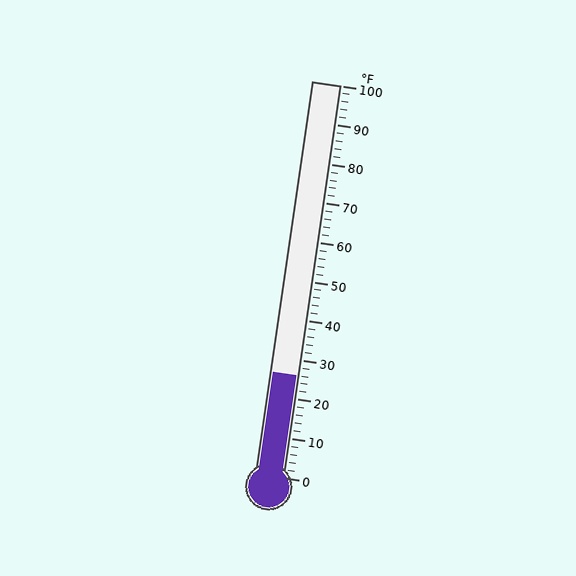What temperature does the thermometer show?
The thermometer shows approximately 26°F.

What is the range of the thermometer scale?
The thermometer scale ranges from 0°F to 100°F.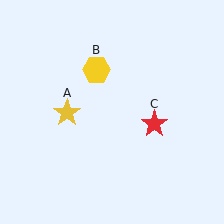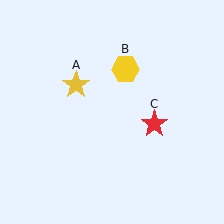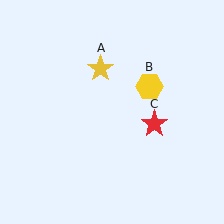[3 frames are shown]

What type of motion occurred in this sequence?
The yellow star (object A), yellow hexagon (object B) rotated clockwise around the center of the scene.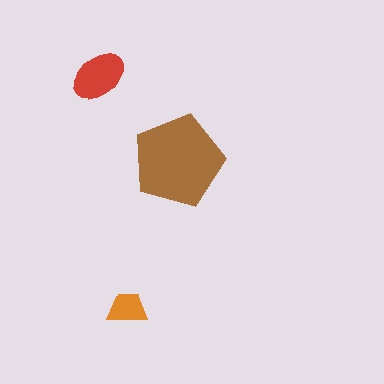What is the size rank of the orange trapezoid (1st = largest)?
3rd.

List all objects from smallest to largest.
The orange trapezoid, the red ellipse, the brown pentagon.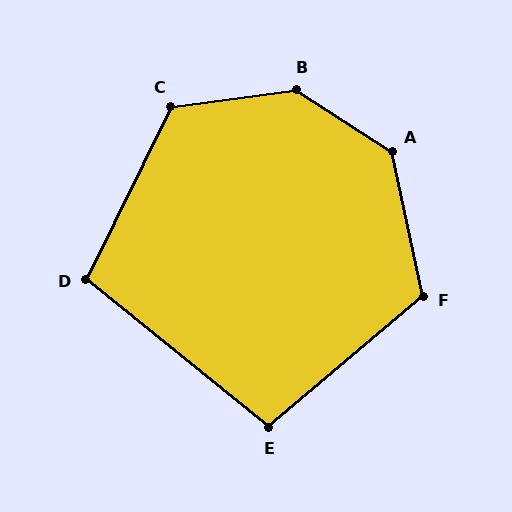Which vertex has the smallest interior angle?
E, at approximately 101 degrees.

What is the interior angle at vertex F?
Approximately 118 degrees (obtuse).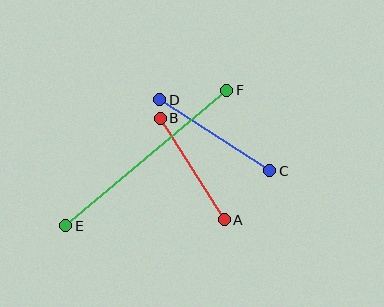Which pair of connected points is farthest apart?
Points E and F are farthest apart.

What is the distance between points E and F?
The distance is approximately 210 pixels.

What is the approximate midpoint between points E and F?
The midpoint is at approximately (146, 158) pixels.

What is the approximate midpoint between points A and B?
The midpoint is at approximately (192, 169) pixels.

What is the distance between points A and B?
The distance is approximately 120 pixels.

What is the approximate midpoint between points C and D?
The midpoint is at approximately (215, 135) pixels.